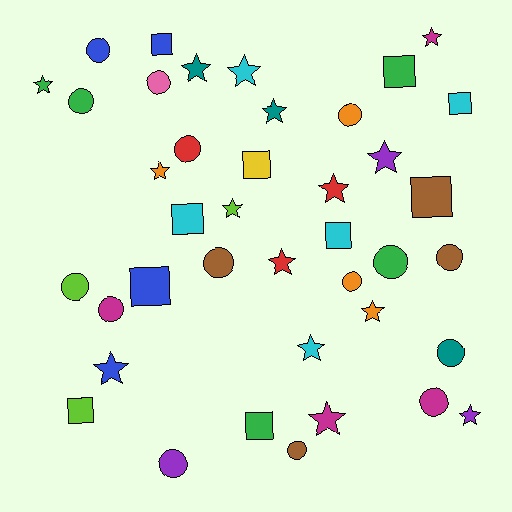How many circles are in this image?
There are 15 circles.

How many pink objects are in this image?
There is 1 pink object.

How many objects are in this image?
There are 40 objects.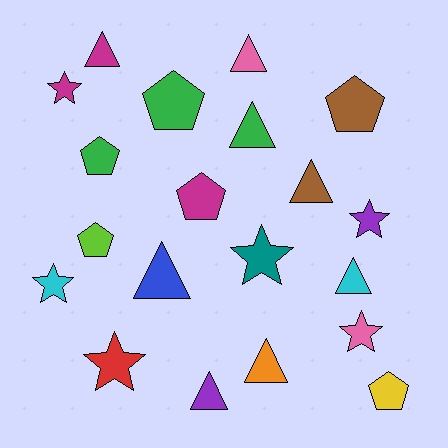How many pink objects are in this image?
There are 2 pink objects.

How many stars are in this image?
There are 6 stars.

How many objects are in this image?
There are 20 objects.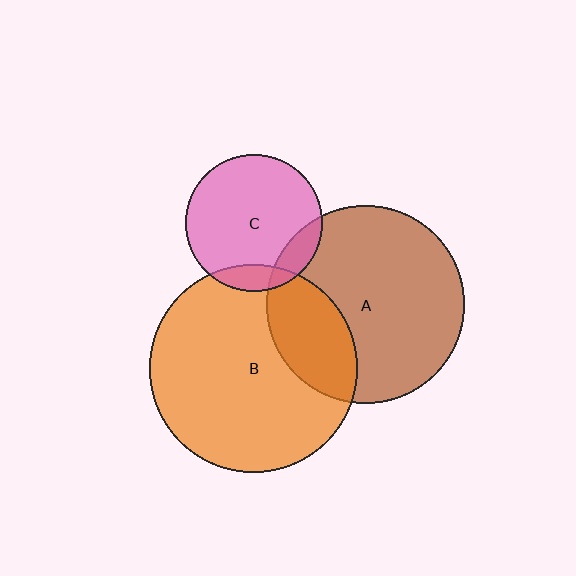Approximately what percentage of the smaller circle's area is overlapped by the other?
Approximately 10%.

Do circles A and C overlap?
Yes.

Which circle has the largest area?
Circle B (orange).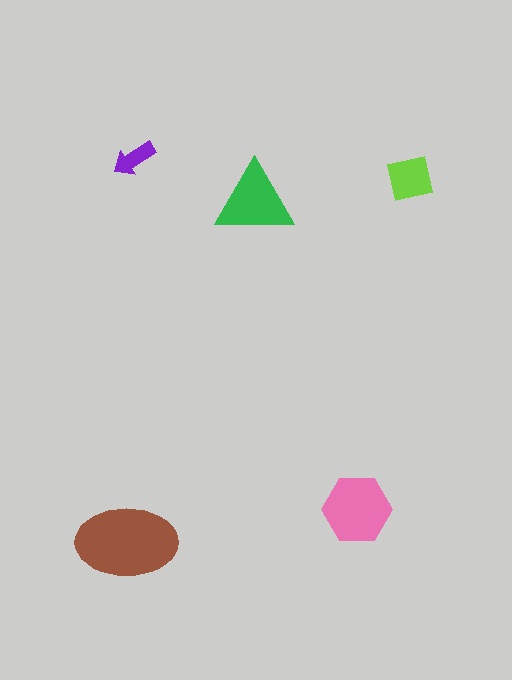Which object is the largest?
The brown ellipse.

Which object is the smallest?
The purple arrow.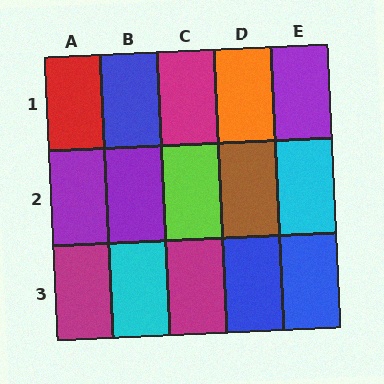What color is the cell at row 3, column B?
Cyan.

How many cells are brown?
1 cell is brown.